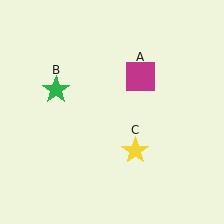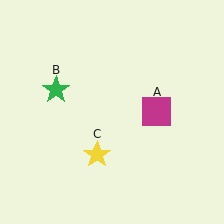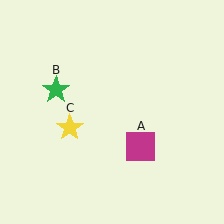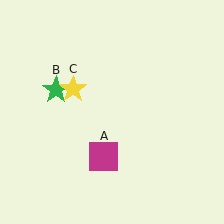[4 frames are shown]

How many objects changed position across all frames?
2 objects changed position: magenta square (object A), yellow star (object C).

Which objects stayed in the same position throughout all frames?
Green star (object B) remained stationary.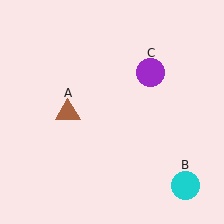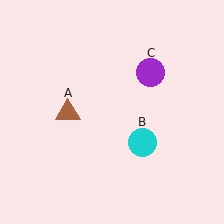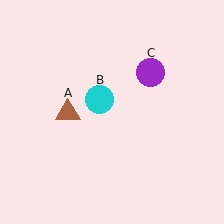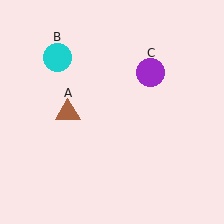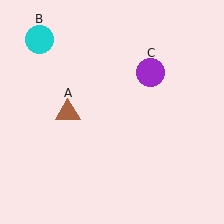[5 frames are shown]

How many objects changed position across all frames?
1 object changed position: cyan circle (object B).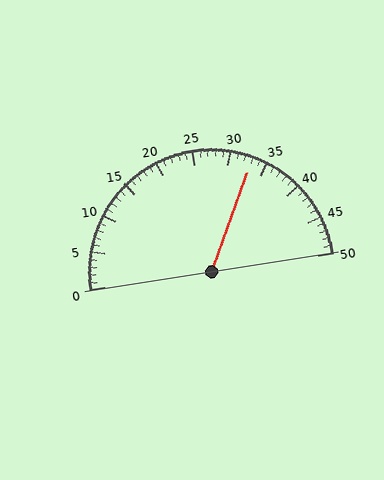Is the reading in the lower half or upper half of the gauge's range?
The reading is in the upper half of the range (0 to 50).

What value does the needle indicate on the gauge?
The needle indicates approximately 33.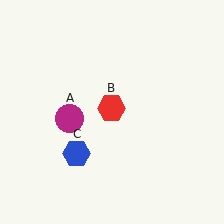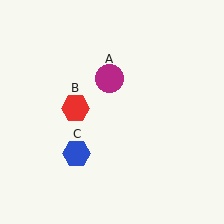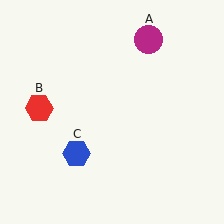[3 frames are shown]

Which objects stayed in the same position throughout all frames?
Blue hexagon (object C) remained stationary.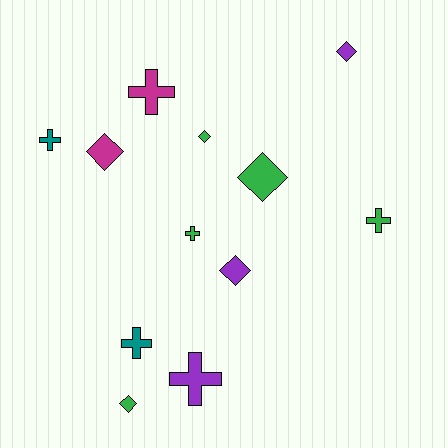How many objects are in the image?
There are 12 objects.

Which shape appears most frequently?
Diamond, with 6 objects.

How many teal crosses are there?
There are 2 teal crosses.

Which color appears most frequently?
Green, with 5 objects.